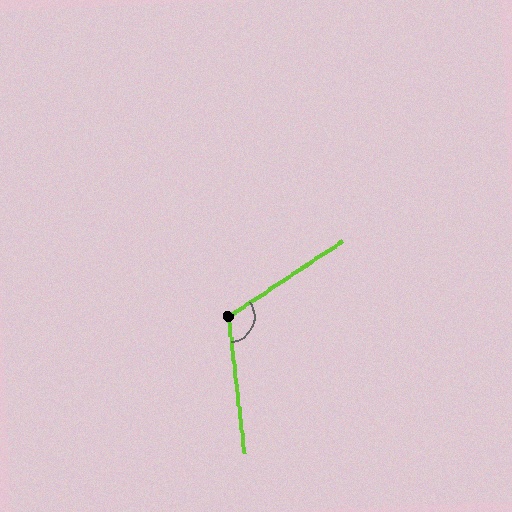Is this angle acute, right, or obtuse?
It is obtuse.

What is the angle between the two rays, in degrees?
Approximately 117 degrees.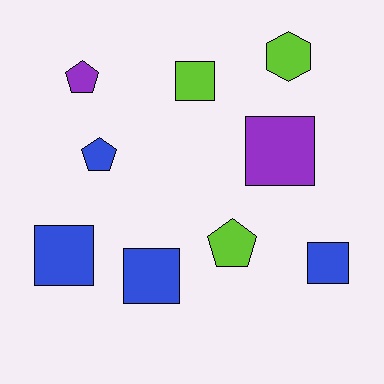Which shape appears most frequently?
Square, with 5 objects.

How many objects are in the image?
There are 9 objects.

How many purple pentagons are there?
There is 1 purple pentagon.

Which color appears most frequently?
Blue, with 4 objects.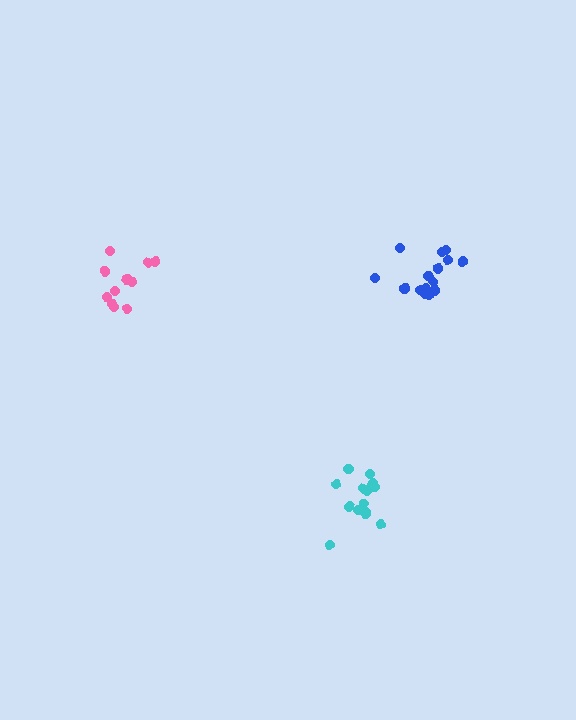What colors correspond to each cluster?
The clusters are colored: cyan, pink, blue.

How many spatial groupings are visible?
There are 3 spatial groupings.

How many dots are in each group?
Group 1: 15 dots, Group 2: 11 dots, Group 3: 15 dots (41 total).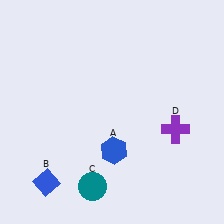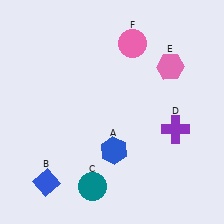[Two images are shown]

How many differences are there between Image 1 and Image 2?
There are 2 differences between the two images.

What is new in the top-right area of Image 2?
A pink hexagon (E) was added in the top-right area of Image 2.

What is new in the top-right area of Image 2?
A pink circle (F) was added in the top-right area of Image 2.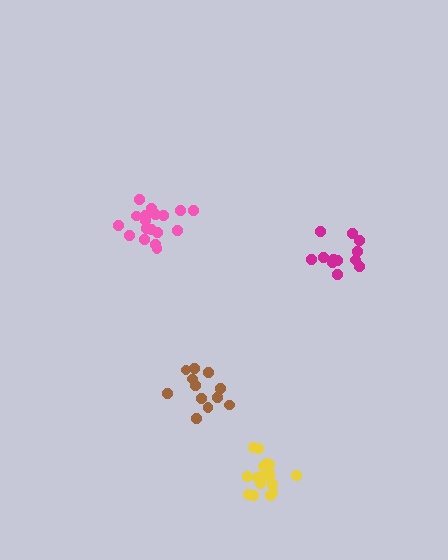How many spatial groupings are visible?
There are 4 spatial groupings.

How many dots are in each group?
Group 1: 18 dots, Group 2: 12 dots, Group 3: 13 dots, Group 4: 17 dots (60 total).